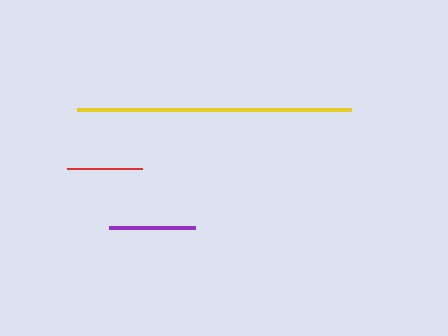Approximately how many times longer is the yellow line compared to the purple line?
The yellow line is approximately 3.2 times the length of the purple line.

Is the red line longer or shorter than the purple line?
The purple line is longer than the red line.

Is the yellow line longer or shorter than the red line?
The yellow line is longer than the red line.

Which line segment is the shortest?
The red line is the shortest at approximately 75 pixels.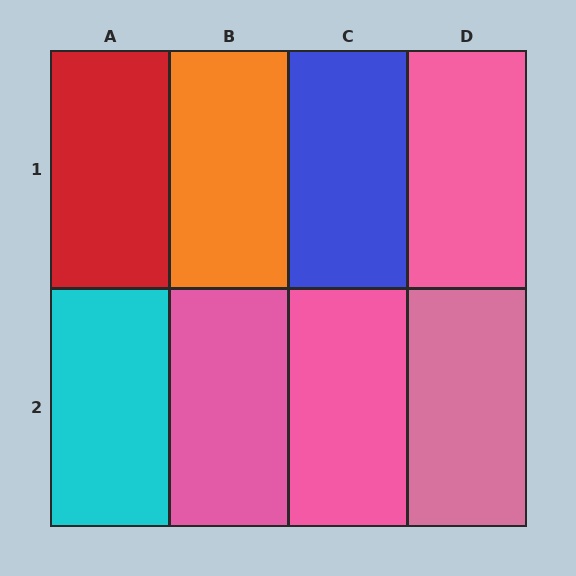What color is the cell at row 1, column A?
Red.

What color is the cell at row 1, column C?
Blue.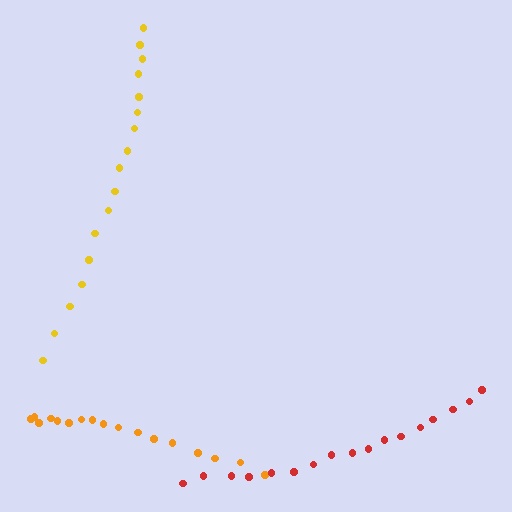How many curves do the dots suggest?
There are 3 distinct paths.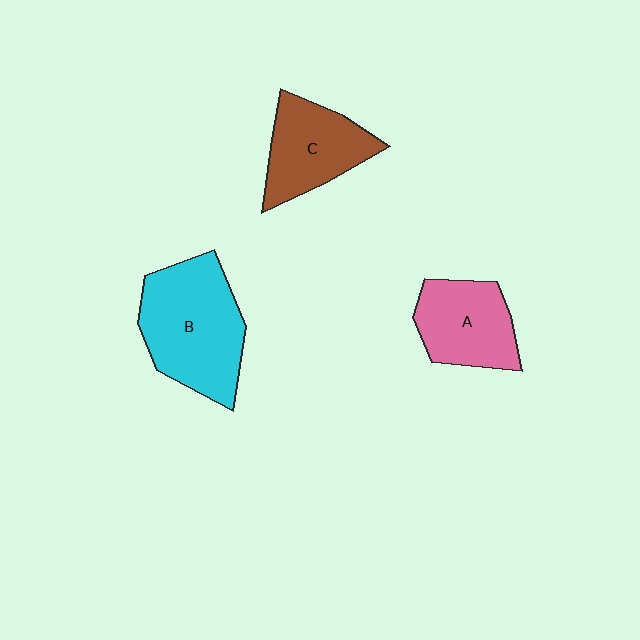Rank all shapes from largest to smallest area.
From largest to smallest: B (cyan), C (brown), A (pink).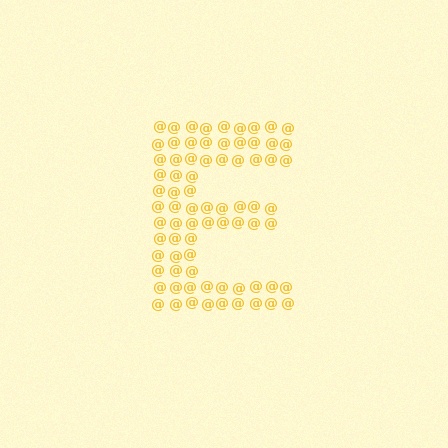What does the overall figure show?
The overall figure shows the letter E.